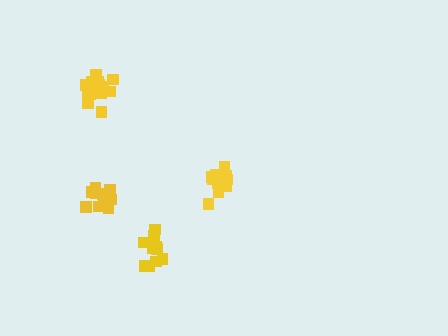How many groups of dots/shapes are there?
There are 4 groups.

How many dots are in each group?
Group 1: 15 dots, Group 2: 17 dots, Group 3: 11 dots, Group 4: 11 dots (54 total).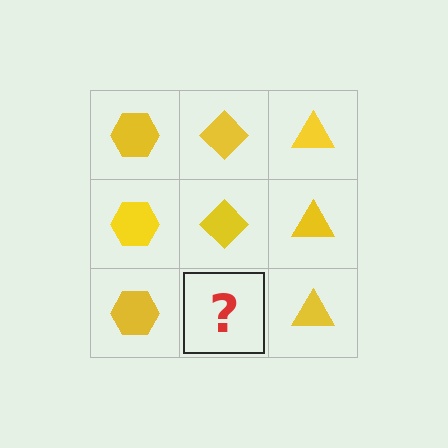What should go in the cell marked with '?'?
The missing cell should contain a yellow diamond.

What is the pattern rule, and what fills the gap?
The rule is that each column has a consistent shape. The gap should be filled with a yellow diamond.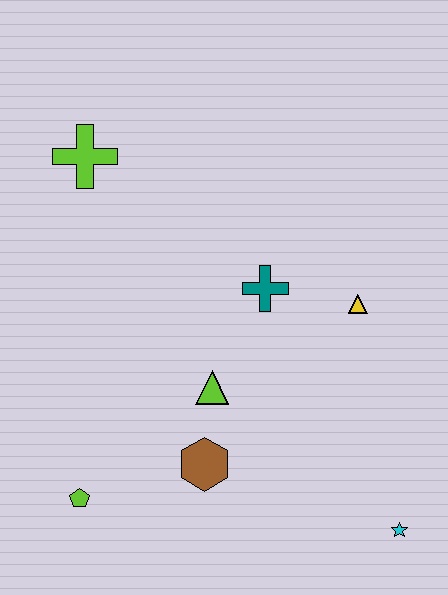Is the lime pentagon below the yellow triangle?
Yes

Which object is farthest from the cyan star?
The lime cross is farthest from the cyan star.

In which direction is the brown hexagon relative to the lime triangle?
The brown hexagon is below the lime triangle.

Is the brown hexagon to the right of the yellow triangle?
No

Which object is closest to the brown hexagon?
The lime triangle is closest to the brown hexagon.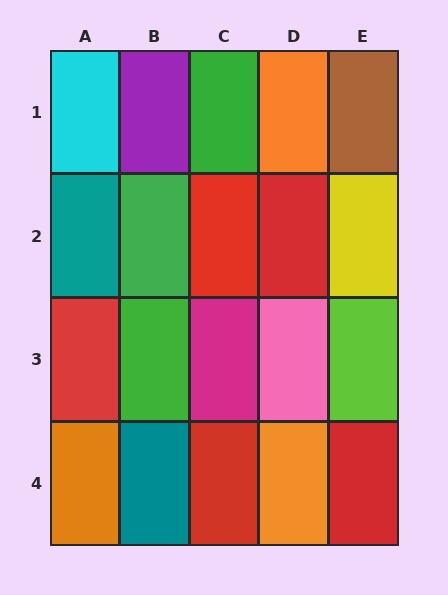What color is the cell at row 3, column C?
Magenta.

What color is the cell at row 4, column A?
Orange.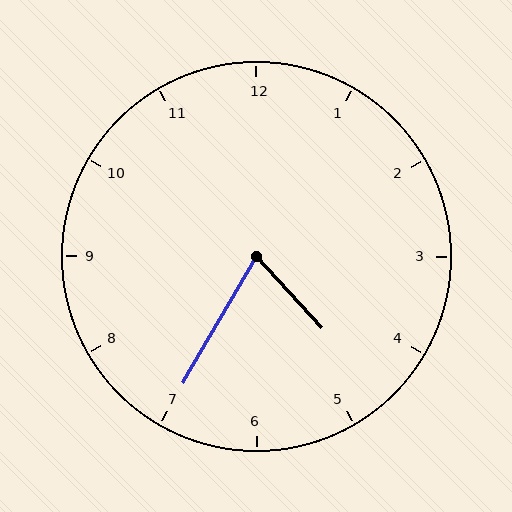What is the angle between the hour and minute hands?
Approximately 72 degrees.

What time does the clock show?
4:35.